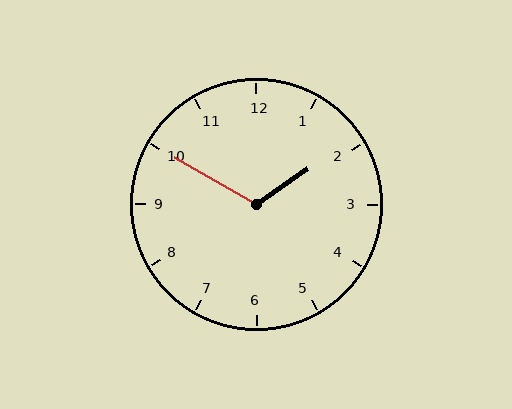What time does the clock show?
1:50.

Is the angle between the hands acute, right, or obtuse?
It is obtuse.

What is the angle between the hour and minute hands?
Approximately 115 degrees.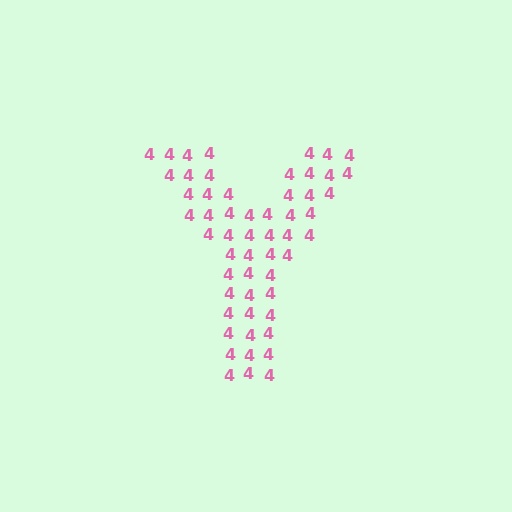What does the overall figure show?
The overall figure shows the letter Y.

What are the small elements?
The small elements are digit 4's.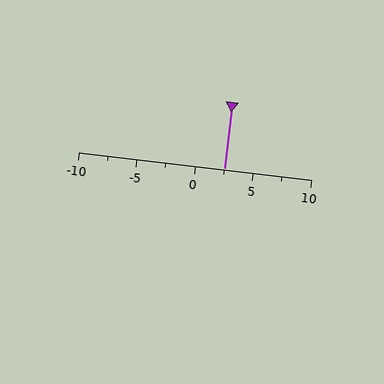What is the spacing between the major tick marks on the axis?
The major ticks are spaced 5 apart.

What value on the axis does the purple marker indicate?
The marker indicates approximately 2.5.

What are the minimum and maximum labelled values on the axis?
The axis runs from -10 to 10.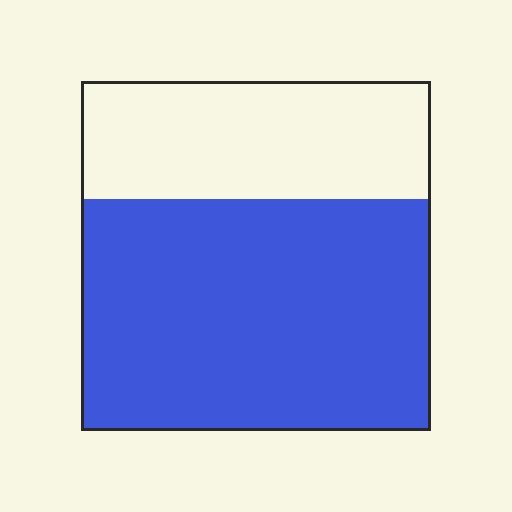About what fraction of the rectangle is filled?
About two thirds (2/3).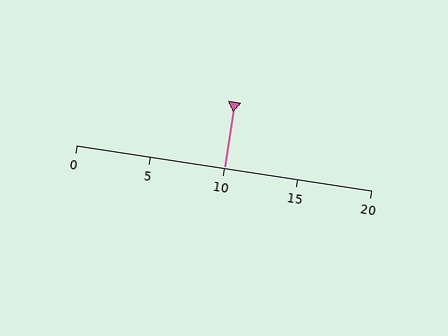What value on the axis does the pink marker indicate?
The marker indicates approximately 10.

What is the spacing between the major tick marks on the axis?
The major ticks are spaced 5 apart.